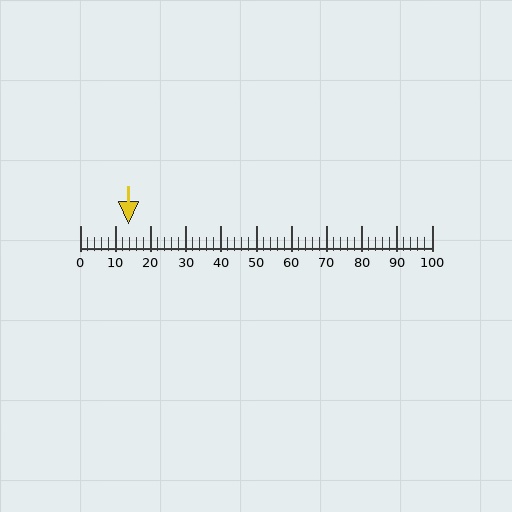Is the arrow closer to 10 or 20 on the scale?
The arrow is closer to 10.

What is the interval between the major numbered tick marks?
The major tick marks are spaced 10 units apart.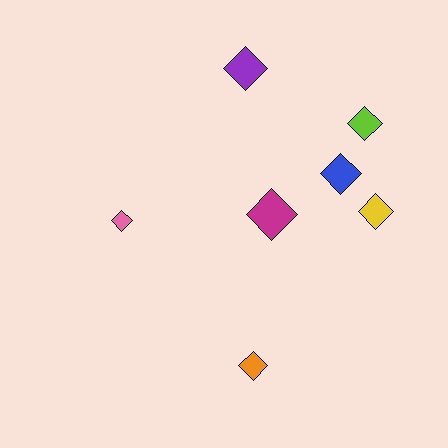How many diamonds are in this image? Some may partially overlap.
There are 7 diamonds.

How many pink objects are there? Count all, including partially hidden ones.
There is 1 pink object.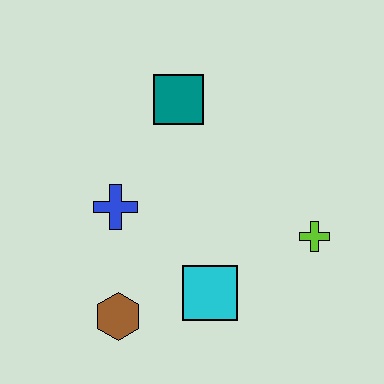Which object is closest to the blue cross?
The brown hexagon is closest to the blue cross.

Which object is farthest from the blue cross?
The lime cross is farthest from the blue cross.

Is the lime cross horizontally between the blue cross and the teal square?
No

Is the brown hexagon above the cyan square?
No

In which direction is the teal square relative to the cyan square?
The teal square is above the cyan square.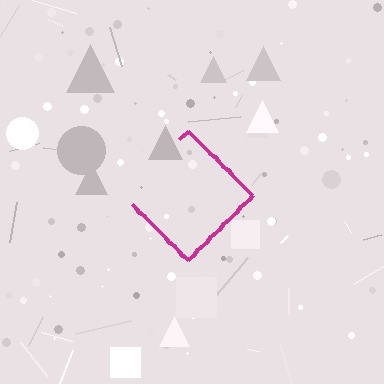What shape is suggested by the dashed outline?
The dashed outline suggests a diamond.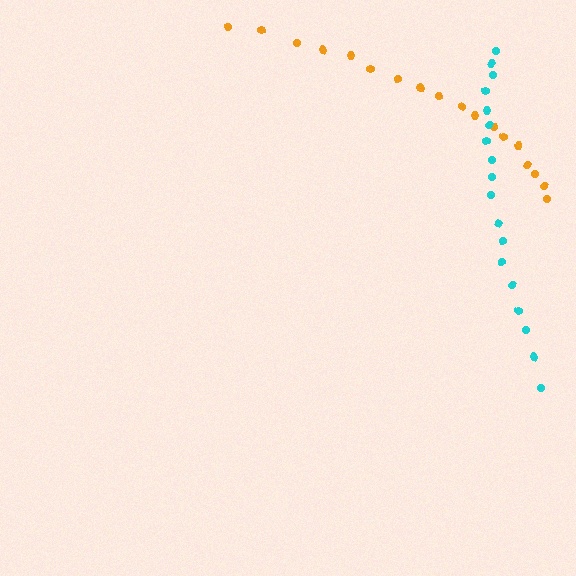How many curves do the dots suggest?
There are 2 distinct paths.